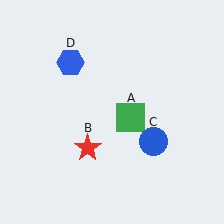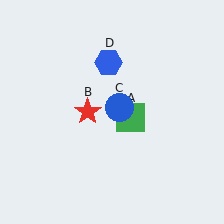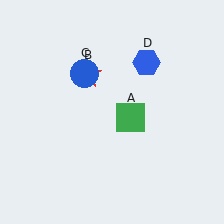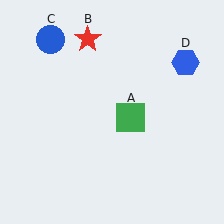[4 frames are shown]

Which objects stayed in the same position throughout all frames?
Green square (object A) remained stationary.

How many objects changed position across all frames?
3 objects changed position: red star (object B), blue circle (object C), blue hexagon (object D).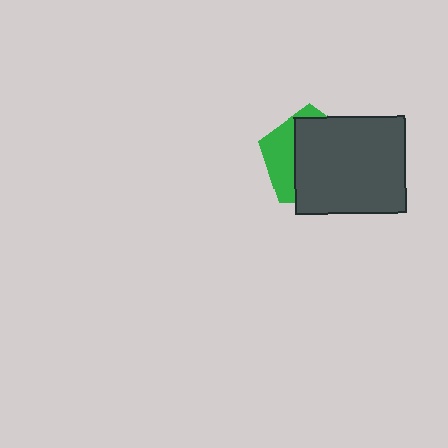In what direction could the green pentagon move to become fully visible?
The green pentagon could move left. That would shift it out from behind the dark gray rectangle entirely.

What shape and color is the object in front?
The object in front is a dark gray rectangle.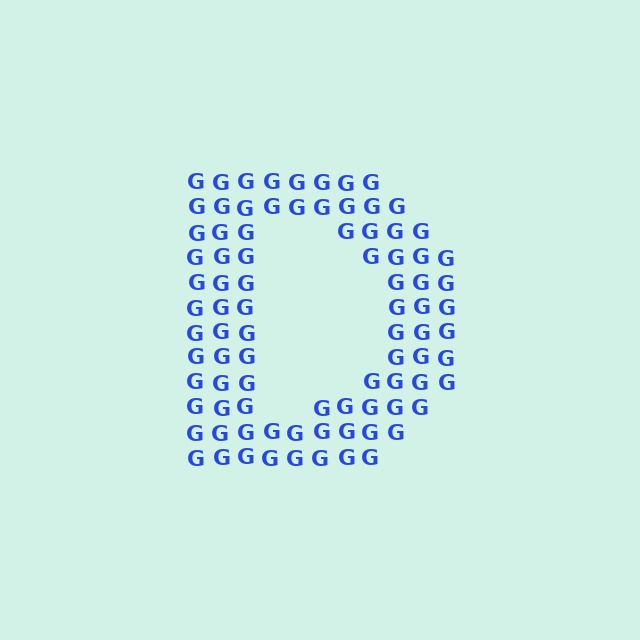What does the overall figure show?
The overall figure shows the letter D.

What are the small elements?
The small elements are letter G's.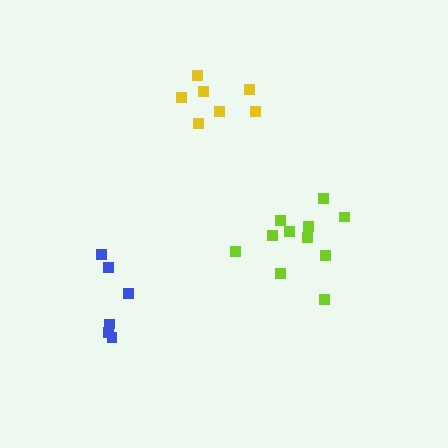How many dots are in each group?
Group 1: 7 dots, Group 2: 11 dots, Group 3: 6 dots (24 total).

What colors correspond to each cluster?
The clusters are colored: yellow, lime, blue.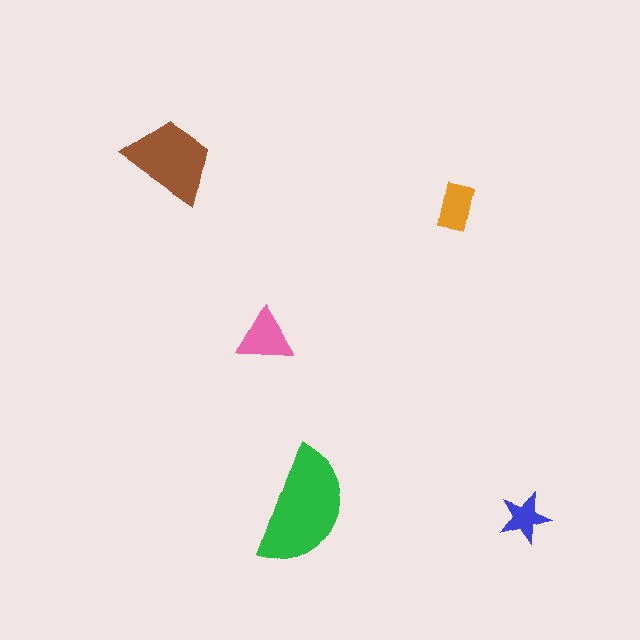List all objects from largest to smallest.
The green semicircle, the brown trapezoid, the pink triangle, the orange rectangle, the blue star.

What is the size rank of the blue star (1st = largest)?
5th.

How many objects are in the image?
There are 5 objects in the image.